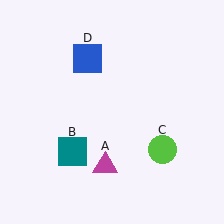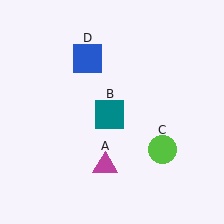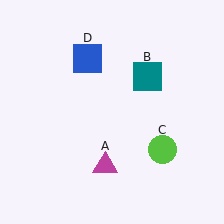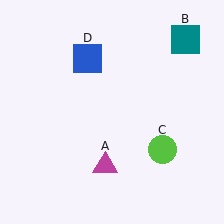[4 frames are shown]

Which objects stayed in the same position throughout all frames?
Magenta triangle (object A) and lime circle (object C) and blue square (object D) remained stationary.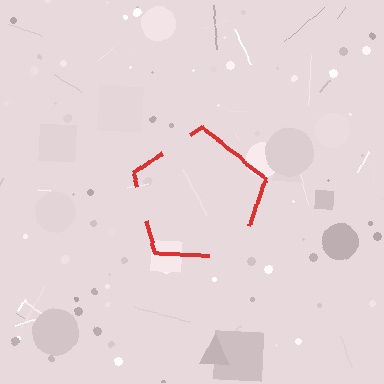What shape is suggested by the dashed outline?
The dashed outline suggests a pentagon.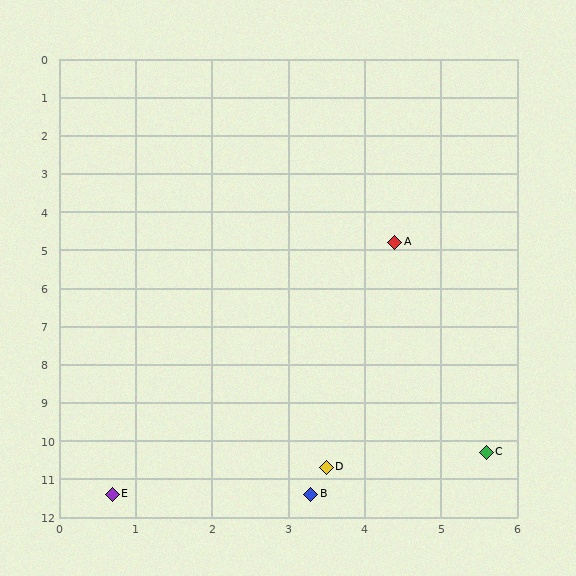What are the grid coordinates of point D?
Point D is at approximately (3.5, 10.7).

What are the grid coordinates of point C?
Point C is at approximately (5.6, 10.3).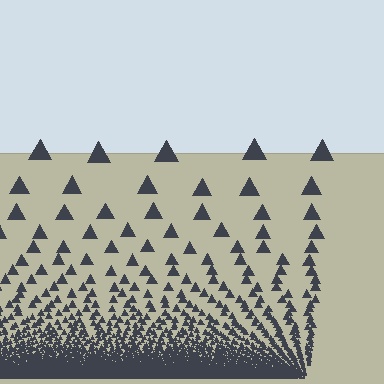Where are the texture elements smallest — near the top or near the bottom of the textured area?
Near the bottom.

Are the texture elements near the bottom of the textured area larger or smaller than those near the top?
Smaller. The gradient is inverted — elements near the bottom are smaller and denser.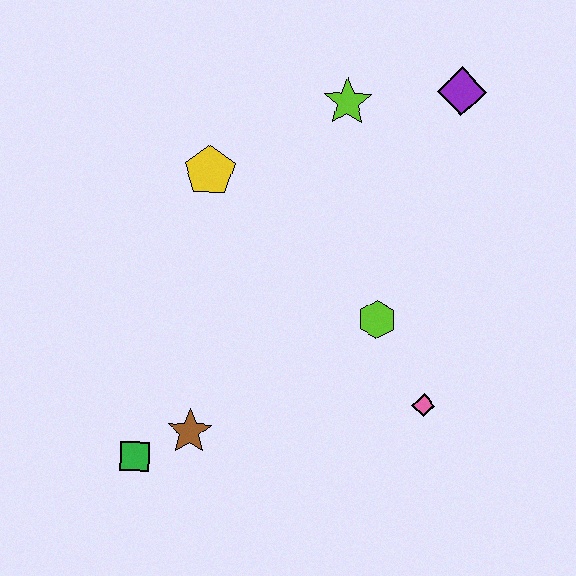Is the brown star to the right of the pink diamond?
No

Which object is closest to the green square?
The brown star is closest to the green square.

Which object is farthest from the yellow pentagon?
The pink diamond is farthest from the yellow pentagon.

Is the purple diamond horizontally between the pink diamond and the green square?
No